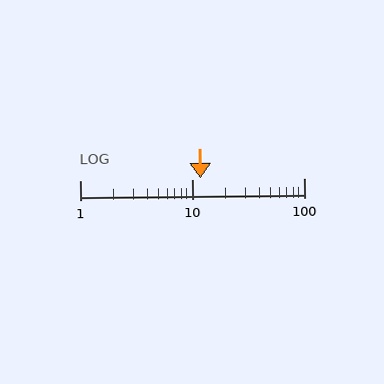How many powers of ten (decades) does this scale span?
The scale spans 2 decades, from 1 to 100.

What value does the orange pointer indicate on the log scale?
The pointer indicates approximately 12.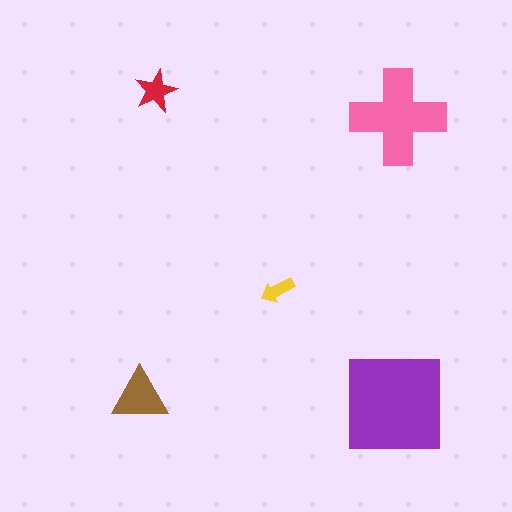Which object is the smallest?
The yellow arrow.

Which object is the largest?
The purple square.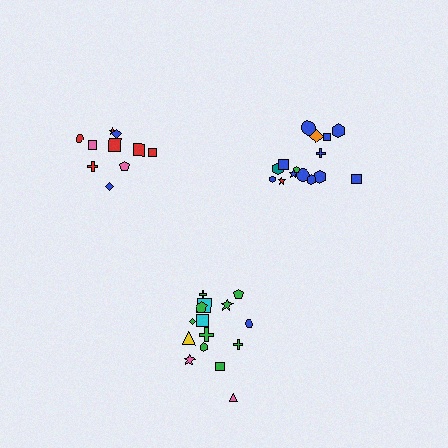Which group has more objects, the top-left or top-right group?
The top-right group.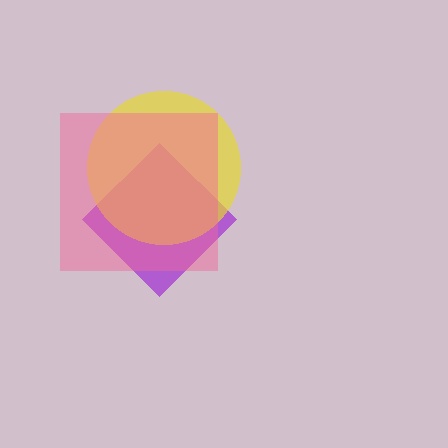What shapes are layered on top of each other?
The layered shapes are: a purple diamond, a yellow circle, a pink square.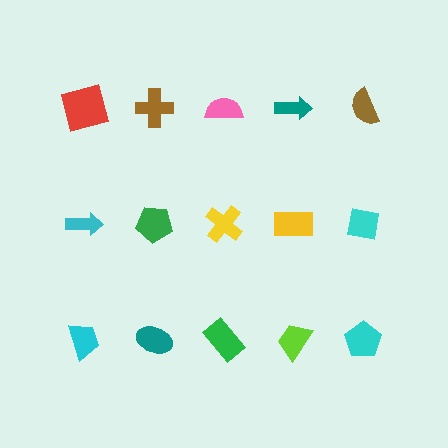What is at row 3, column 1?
A cyan trapezoid.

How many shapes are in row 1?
5 shapes.